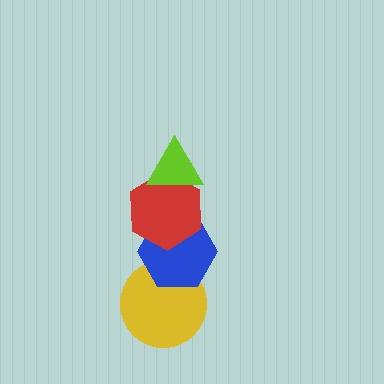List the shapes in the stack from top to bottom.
From top to bottom: the lime triangle, the red hexagon, the blue hexagon, the yellow circle.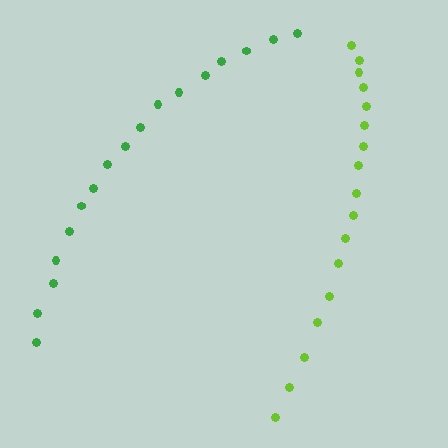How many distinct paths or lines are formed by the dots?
There are 2 distinct paths.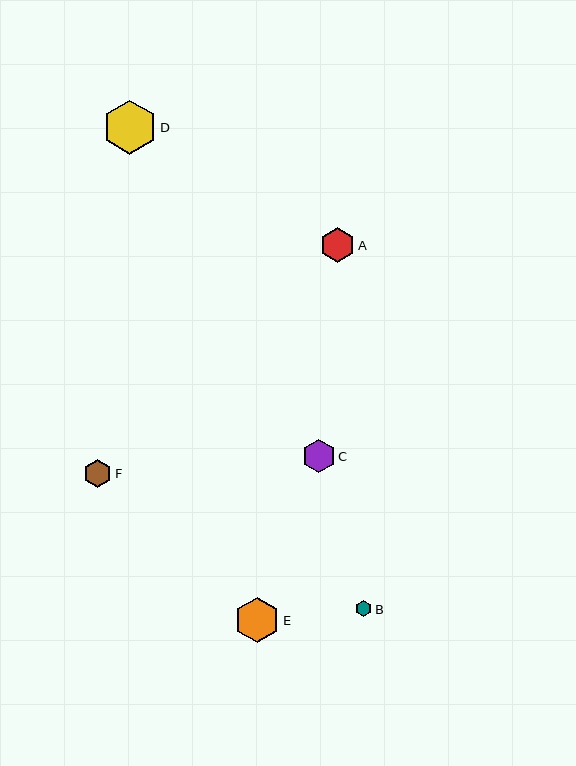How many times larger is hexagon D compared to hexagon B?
Hexagon D is approximately 3.3 times the size of hexagon B.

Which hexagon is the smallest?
Hexagon B is the smallest with a size of approximately 16 pixels.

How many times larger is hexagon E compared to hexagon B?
Hexagon E is approximately 2.8 times the size of hexagon B.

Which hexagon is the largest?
Hexagon D is the largest with a size of approximately 54 pixels.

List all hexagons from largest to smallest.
From largest to smallest: D, E, A, C, F, B.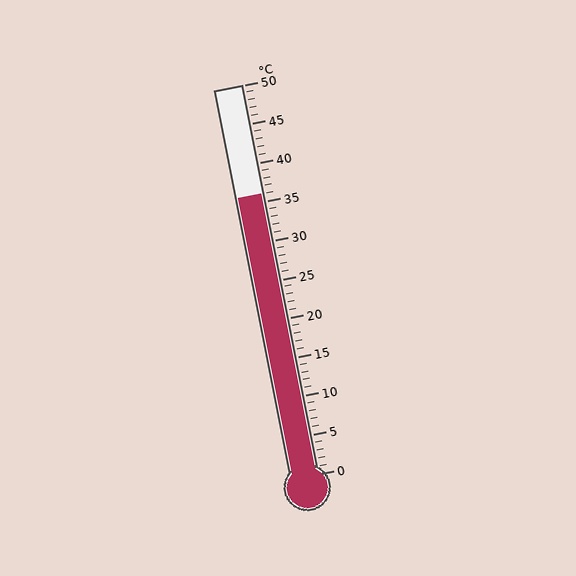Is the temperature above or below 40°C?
The temperature is below 40°C.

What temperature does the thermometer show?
The thermometer shows approximately 36°C.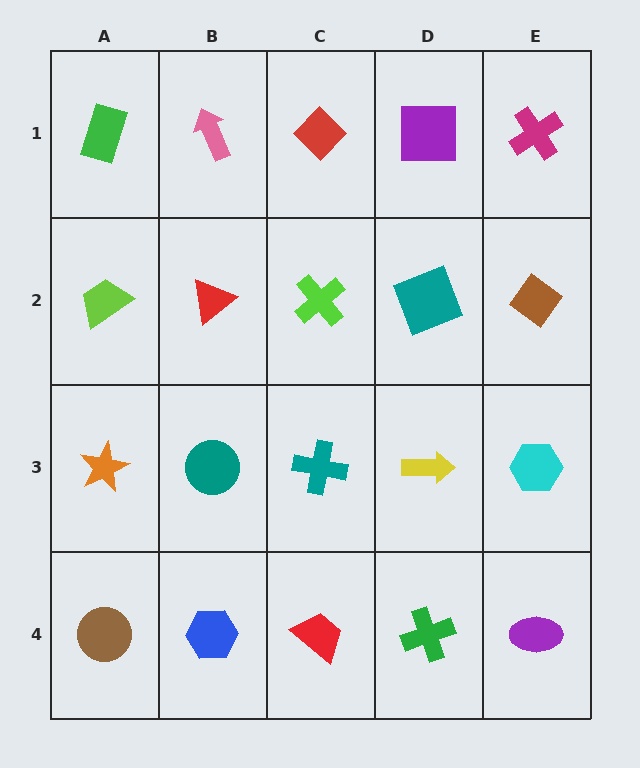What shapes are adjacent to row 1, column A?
A lime trapezoid (row 2, column A), a pink arrow (row 1, column B).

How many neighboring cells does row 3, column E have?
3.